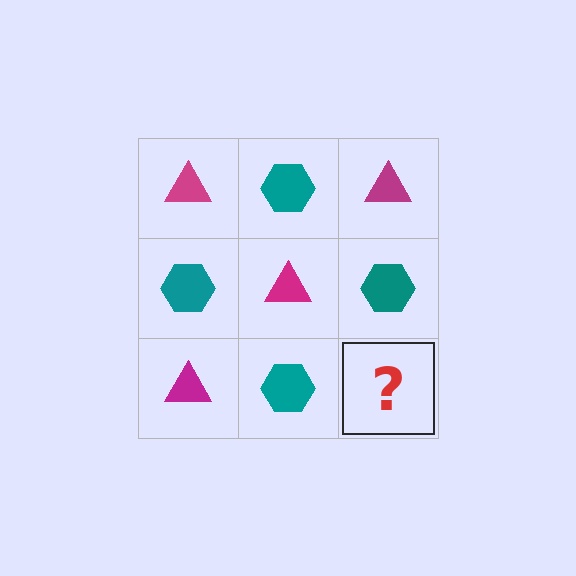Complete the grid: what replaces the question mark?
The question mark should be replaced with a magenta triangle.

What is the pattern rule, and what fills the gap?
The rule is that it alternates magenta triangle and teal hexagon in a checkerboard pattern. The gap should be filled with a magenta triangle.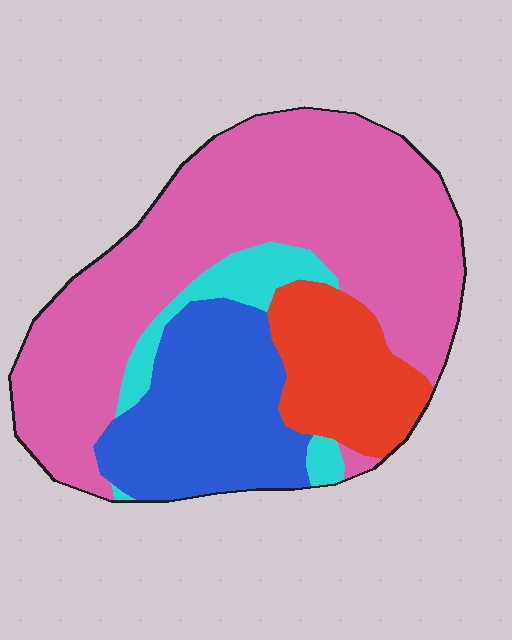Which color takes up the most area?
Pink, at roughly 55%.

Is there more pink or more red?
Pink.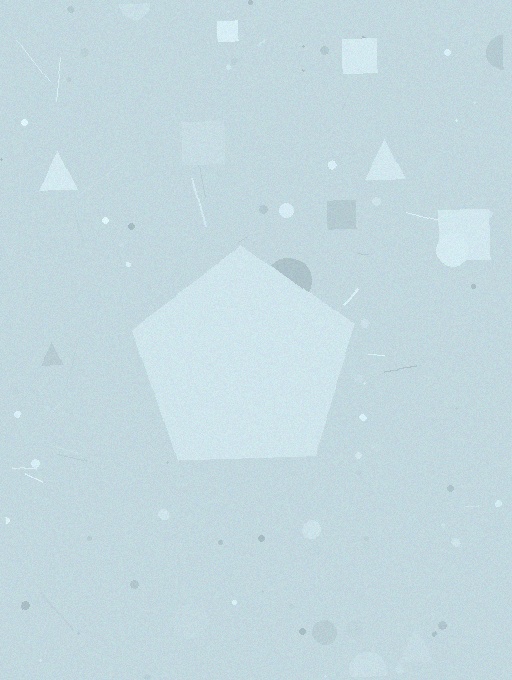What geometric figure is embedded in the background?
A pentagon is embedded in the background.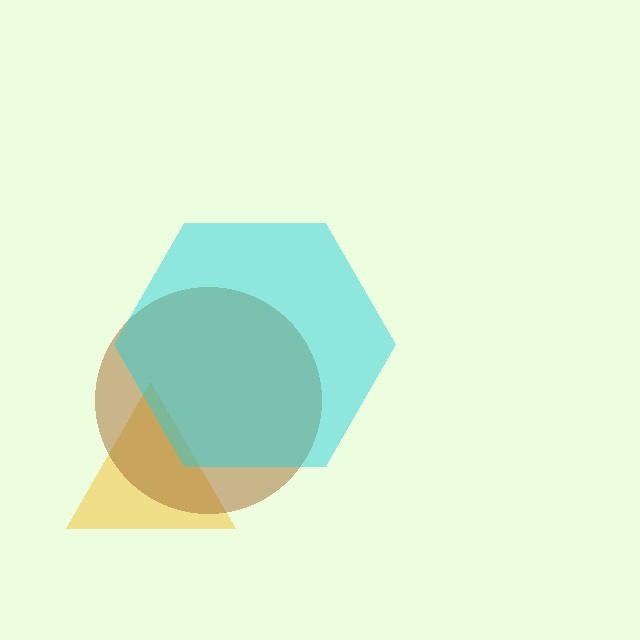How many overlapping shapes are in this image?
There are 3 overlapping shapes in the image.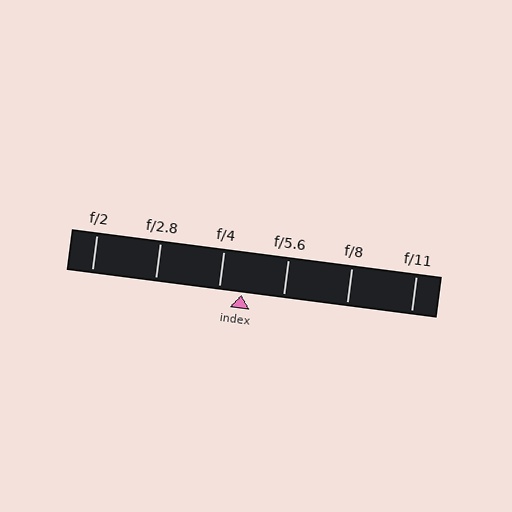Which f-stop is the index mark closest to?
The index mark is closest to f/4.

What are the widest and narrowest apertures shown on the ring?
The widest aperture shown is f/2 and the narrowest is f/11.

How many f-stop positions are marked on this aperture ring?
There are 6 f-stop positions marked.